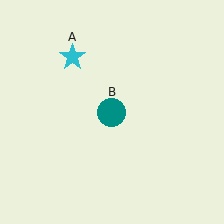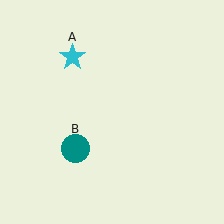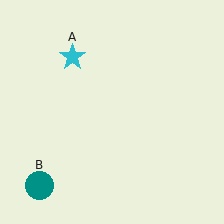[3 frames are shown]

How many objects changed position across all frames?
1 object changed position: teal circle (object B).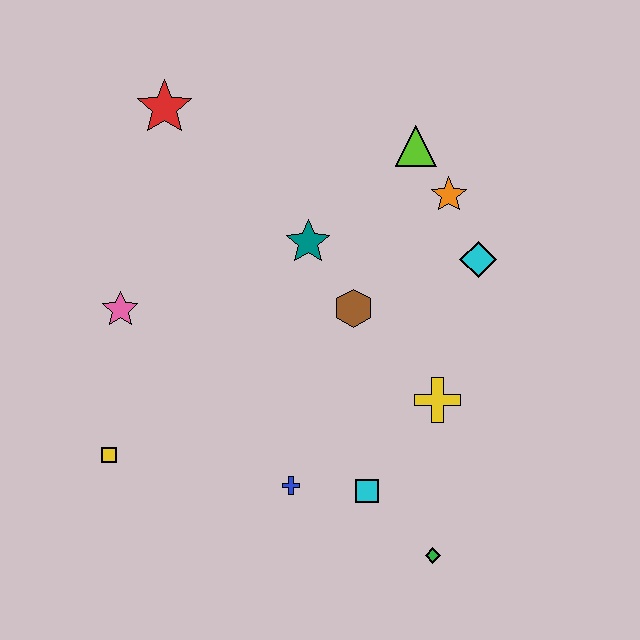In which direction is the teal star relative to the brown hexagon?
The teal star is above the brown hexagon.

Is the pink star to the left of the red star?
Yes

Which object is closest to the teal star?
The brown hexagon is closest to the teal star.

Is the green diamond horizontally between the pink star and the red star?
No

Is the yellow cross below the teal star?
Yes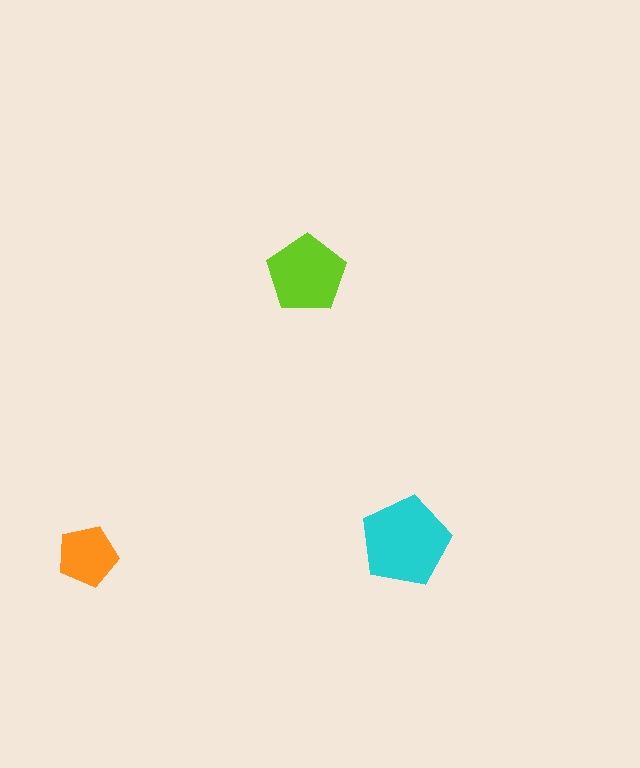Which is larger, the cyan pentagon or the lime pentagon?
The cyan one.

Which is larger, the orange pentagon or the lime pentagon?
The lime one.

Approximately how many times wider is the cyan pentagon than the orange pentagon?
About 1.5 times wider.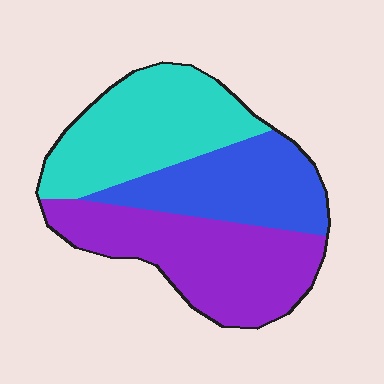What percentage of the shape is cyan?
Cyan takes up about one third (1/3) of the shape.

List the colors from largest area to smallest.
From largest to smallest: purple, cyan, blue.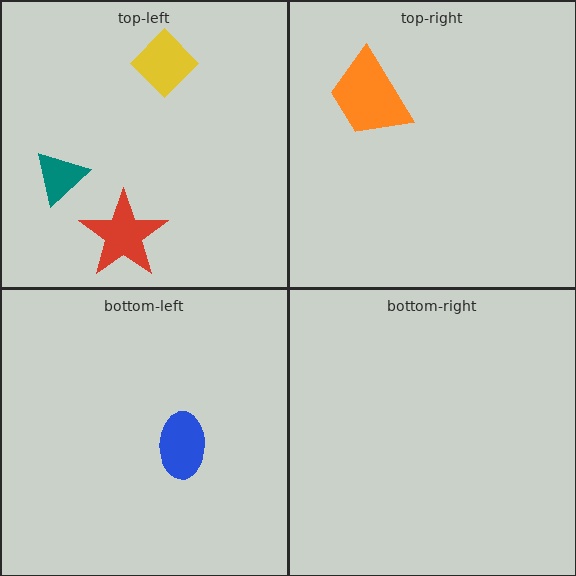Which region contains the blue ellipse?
The bottom-left region.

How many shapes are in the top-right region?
1.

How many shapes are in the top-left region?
3.